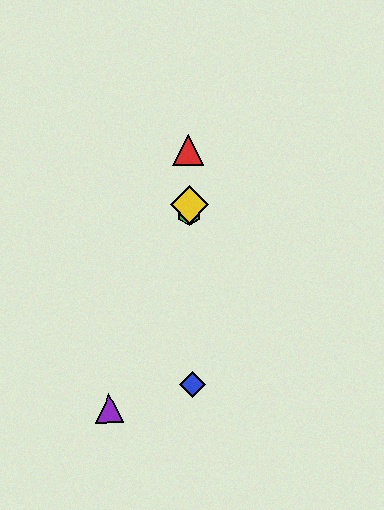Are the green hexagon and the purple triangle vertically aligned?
No, the green hexagon is at x≈190 and the purple triangle is at x≈109.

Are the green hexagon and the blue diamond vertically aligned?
Yes, both are at x≈190.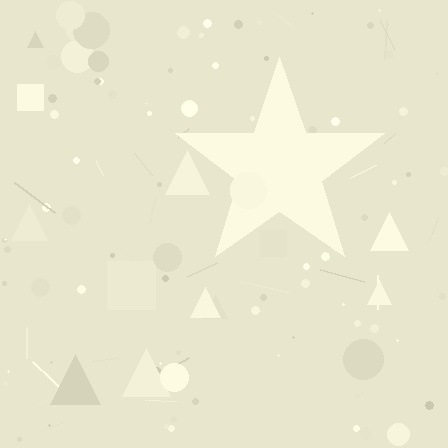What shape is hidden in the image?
A star is hidden in the image.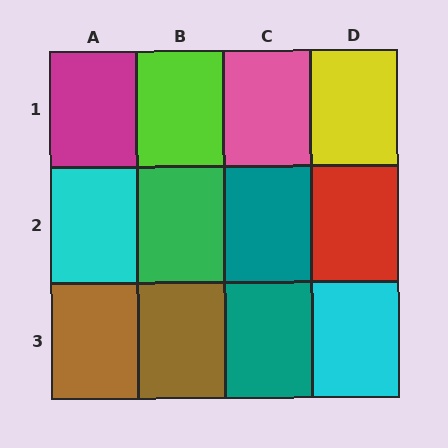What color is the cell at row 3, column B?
Brown.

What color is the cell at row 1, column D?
Yellow.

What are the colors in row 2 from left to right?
Cyan, green, teal, red.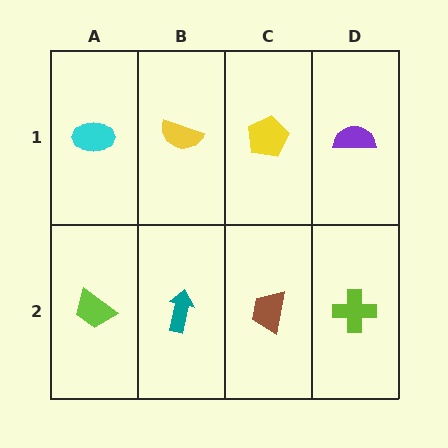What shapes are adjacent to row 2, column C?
A yellow pentagon (row 1, column C), a teal arrow (row 2, column B), a lime cross (row 2, column D).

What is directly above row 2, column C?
A yellow pentagon.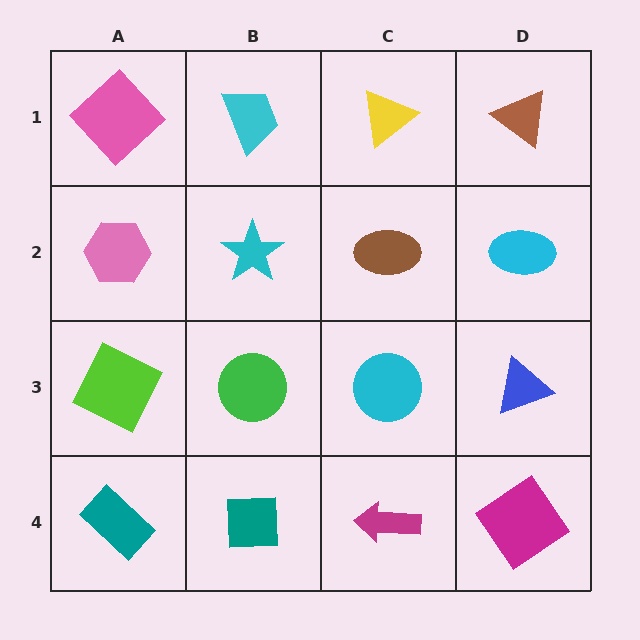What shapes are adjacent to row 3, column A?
A pink hexagon (row 2, column A), a teal rectangle (row 4, column A), a green circle (row 3, column B).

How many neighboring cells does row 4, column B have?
3.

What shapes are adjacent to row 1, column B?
A cyan star (row 2, column B), a pink diamond (row 1, column A), a yellow triangle (row 1, column C).